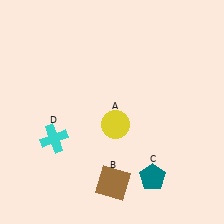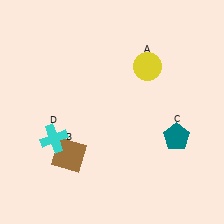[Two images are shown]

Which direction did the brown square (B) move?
The brown square (B) moved left.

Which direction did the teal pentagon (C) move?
The teal pentagon (C) moved up.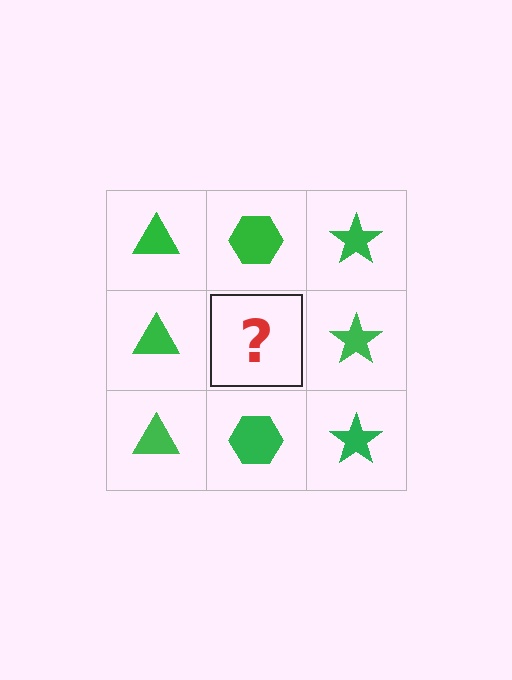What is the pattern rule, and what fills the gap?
The rule is that each column has a consistent shape. The gap should be filled with a green hexagon.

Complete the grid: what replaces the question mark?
The question mark should be replaced with a green hexagon.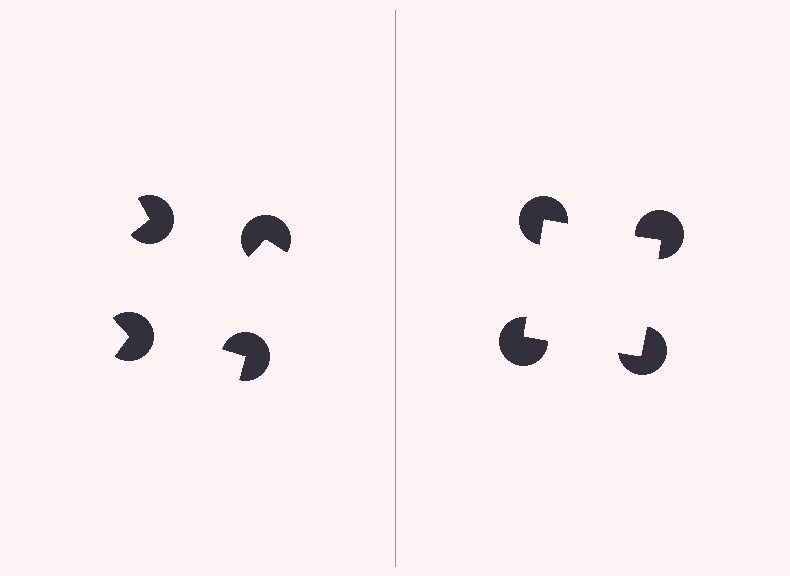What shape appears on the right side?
An illusory square.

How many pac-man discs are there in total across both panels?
8 — 4 on each side.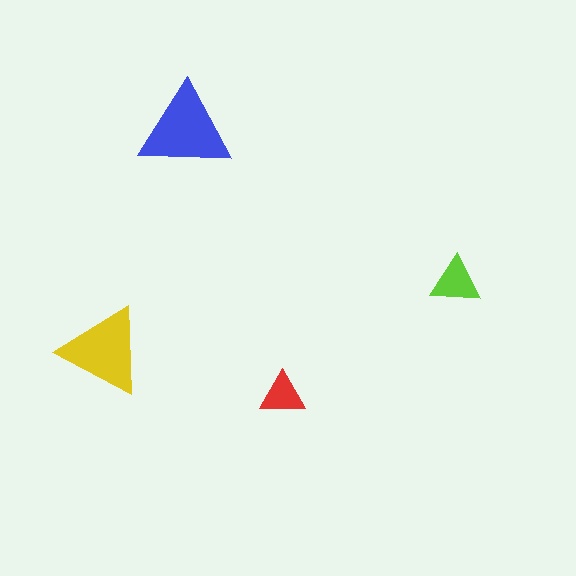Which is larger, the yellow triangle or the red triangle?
The yellow one.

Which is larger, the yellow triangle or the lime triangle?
The yellow one.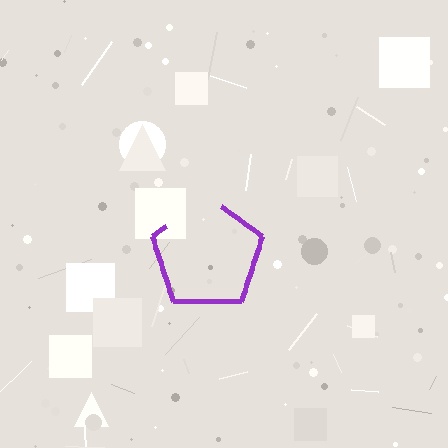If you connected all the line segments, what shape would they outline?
They would outline a pentagon.